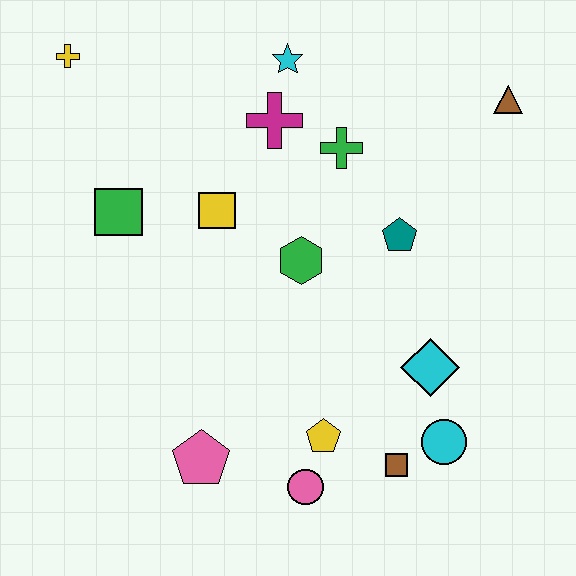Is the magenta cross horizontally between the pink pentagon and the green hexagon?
Yes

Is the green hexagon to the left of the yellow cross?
No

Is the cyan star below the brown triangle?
No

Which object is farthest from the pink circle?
The yellow cross is farthest from the pink circle.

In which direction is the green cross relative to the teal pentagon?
The green cross is above the teal pentagon.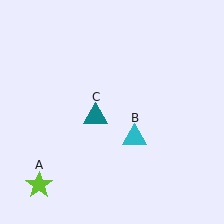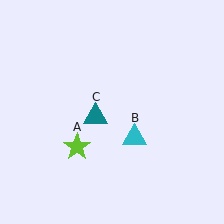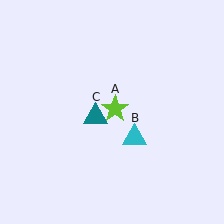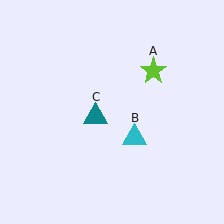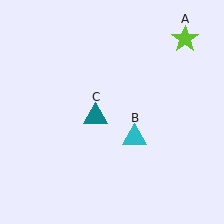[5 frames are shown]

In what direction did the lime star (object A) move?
The lime star (object A) moved up and to the right.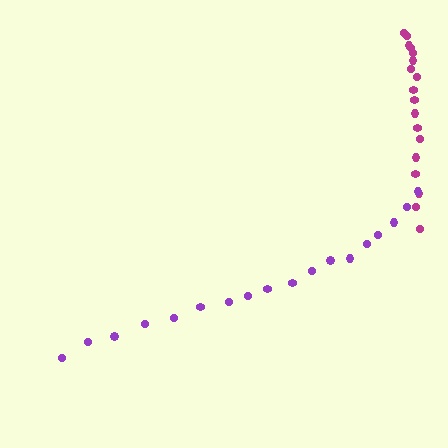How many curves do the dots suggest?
There are 2 distinct paths.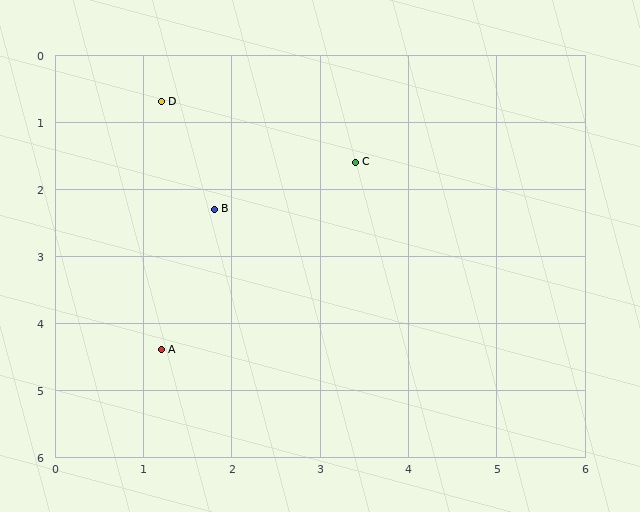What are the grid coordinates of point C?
Point C is at approximately (3.4, 1.6).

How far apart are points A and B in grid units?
Points A and B are about 2.2 grid units apart.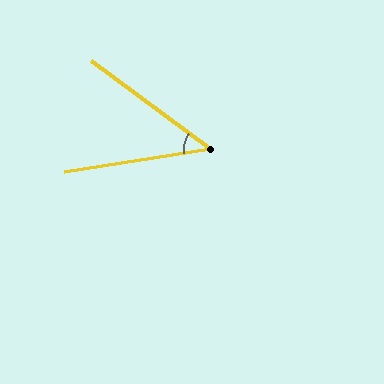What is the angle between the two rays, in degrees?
Approximately 46 degrees.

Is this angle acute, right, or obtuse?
It is acute.